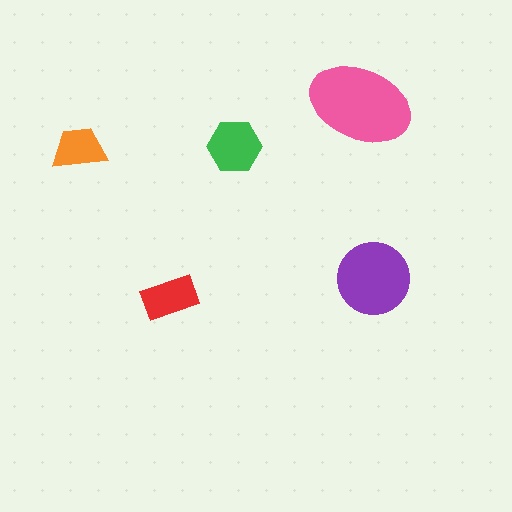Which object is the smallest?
The orange trapezoid.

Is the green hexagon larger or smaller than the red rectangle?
Larger.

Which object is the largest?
The pink ellipse.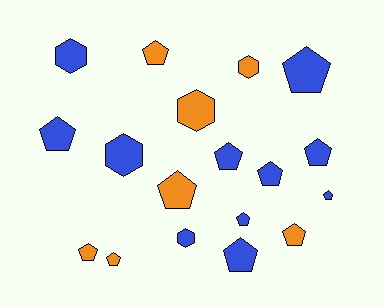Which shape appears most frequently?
Pentagon, with 13 objects.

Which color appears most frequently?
Blue, with 11 objects.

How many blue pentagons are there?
There are 8 blue pentagons.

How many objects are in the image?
There are 18 objects.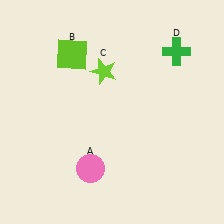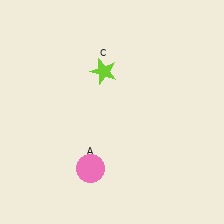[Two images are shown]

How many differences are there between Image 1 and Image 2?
There are 2 differences between the two images.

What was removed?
The lime square (B), the green cross (D) were removed in Image 2.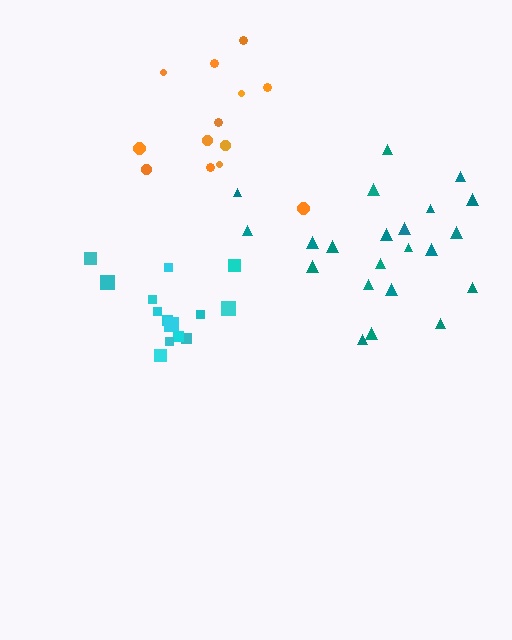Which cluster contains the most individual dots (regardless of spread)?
Teal (23).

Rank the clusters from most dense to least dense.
cyan, teal, orange.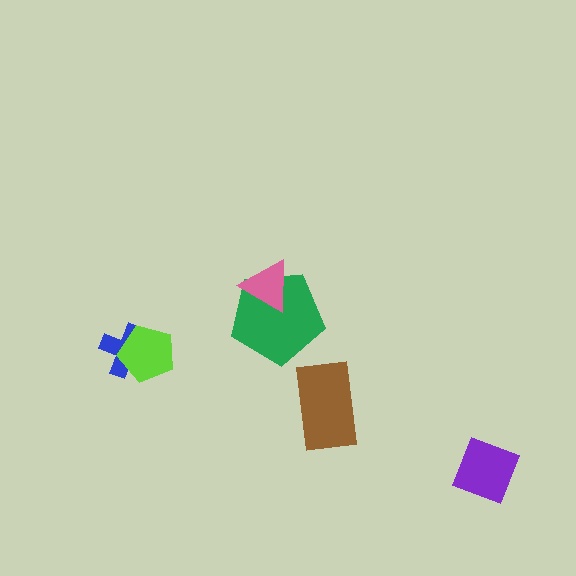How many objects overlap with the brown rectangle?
0 objects overlap with the brown rectangle.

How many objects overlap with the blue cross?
1 object overlaps with the blue cross.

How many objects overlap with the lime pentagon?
1 object overlaps with the lime pentagon.